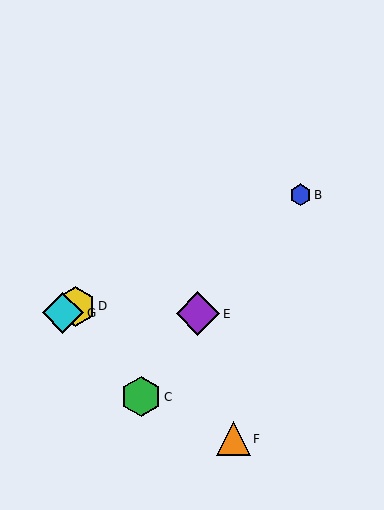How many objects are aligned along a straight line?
4 objects (A, B, D, G) are aligned along a straight line.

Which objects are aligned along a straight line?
Objects A, B, D, G are aligned along a straight line.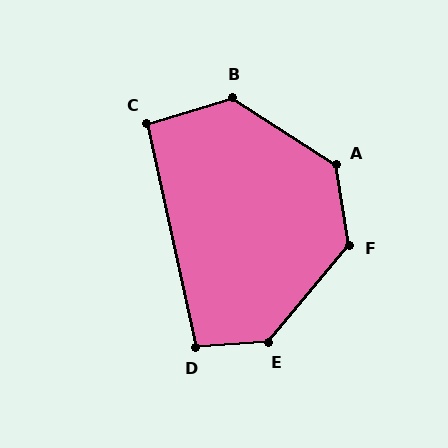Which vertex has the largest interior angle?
E, at approximately 133 degrees.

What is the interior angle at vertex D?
Approximately 99 degrees (obtuse).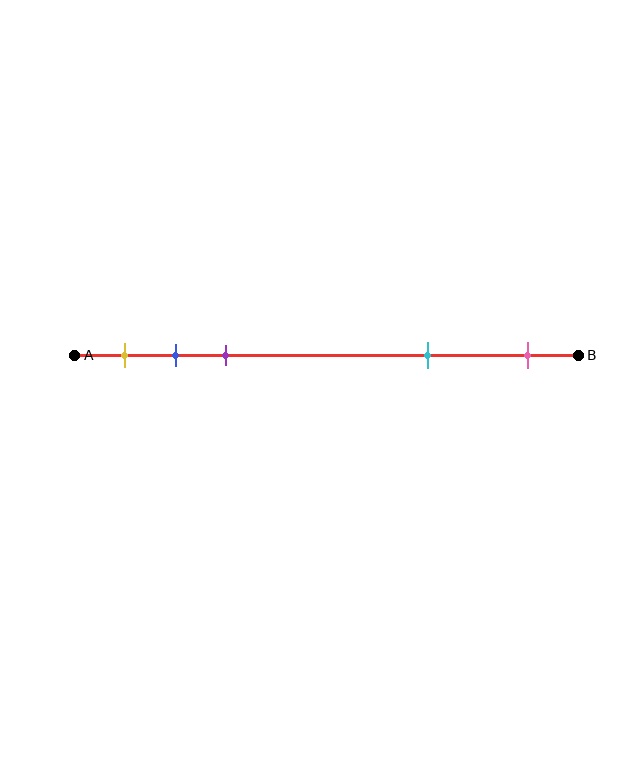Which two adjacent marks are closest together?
The blue and purple marks are the closest adjacent pair.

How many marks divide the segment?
There are 5 marks dividing the segment.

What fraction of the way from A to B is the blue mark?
The blue mark is approximately 20% (0.2) of the way from A to B.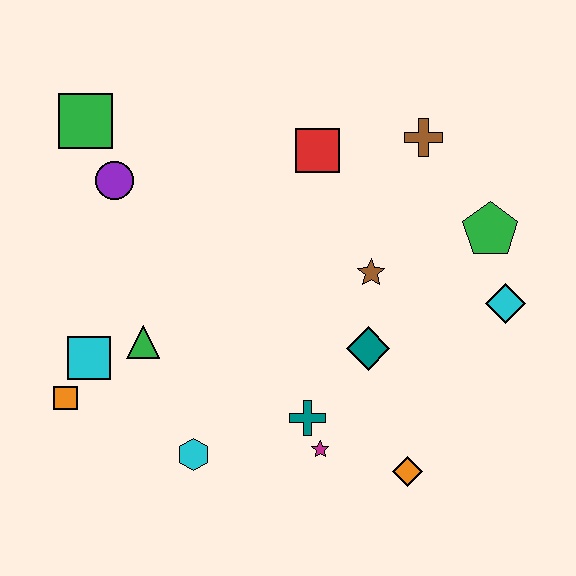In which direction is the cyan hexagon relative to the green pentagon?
The cyan hexagon is to the left of the green pentagon.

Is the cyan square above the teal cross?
Yes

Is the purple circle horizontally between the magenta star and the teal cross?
No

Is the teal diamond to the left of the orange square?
No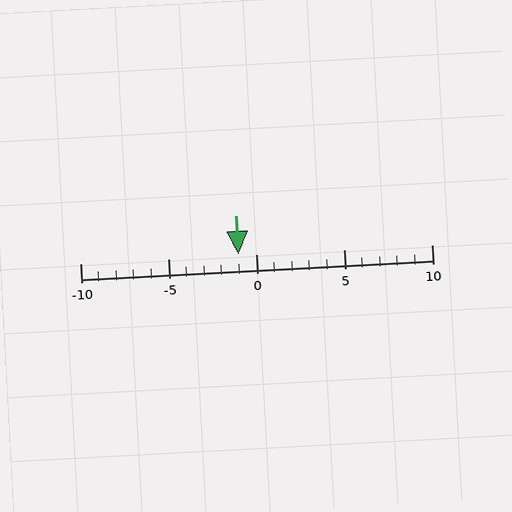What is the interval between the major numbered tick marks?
The major tick marks are spaced 5 units apart.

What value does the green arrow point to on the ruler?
The green arrow points to approximately -1.